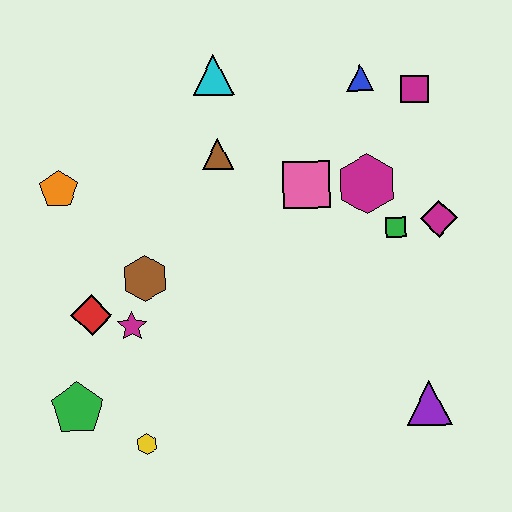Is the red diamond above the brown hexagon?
No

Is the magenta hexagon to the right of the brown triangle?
Yes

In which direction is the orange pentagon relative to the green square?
The orange pentagon is to the left of the green square.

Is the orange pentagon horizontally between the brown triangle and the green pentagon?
No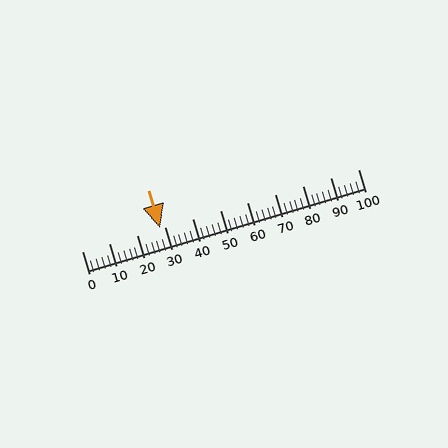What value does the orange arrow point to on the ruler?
The orange arrow points to approximately 28.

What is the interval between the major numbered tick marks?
The major tick marks are spaced 10 units apart.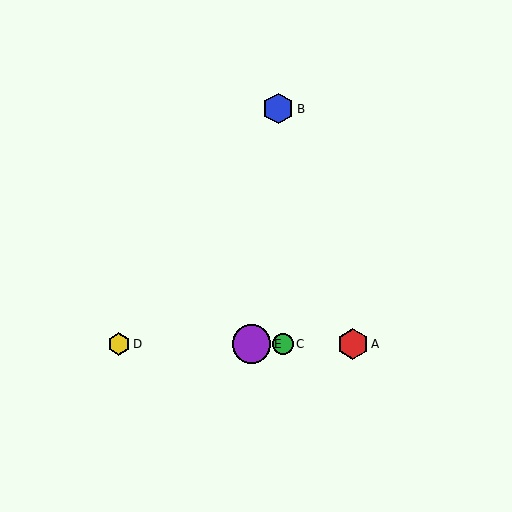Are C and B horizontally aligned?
No, C is at y≈344 and B is at y≈109.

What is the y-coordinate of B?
Object B is at y≈109.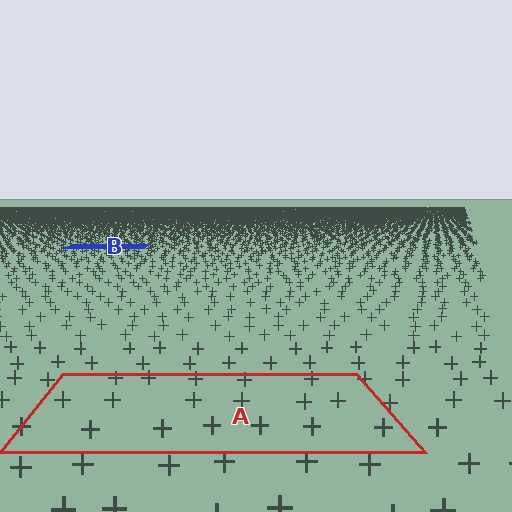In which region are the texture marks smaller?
The texture marks are smaller in region B, because it is farther away.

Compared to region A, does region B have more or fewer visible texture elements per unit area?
Region B has more texture elements per unit area — they are packed more densely because it is farther away.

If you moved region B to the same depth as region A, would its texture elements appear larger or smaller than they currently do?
They would appear larger. At a closer depth, the same texture elements are projected at a bigger on-screen size.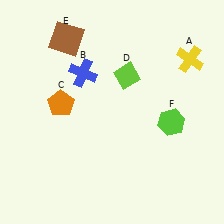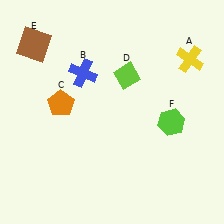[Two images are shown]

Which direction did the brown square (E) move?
The brown square (E) moved left.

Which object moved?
The brown square (E) moved left.